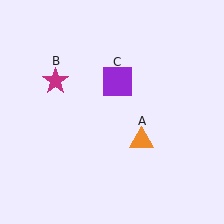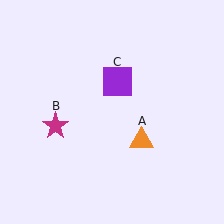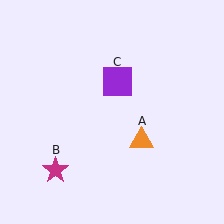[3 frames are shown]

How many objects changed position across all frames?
1 object changed position: magenta star (object B).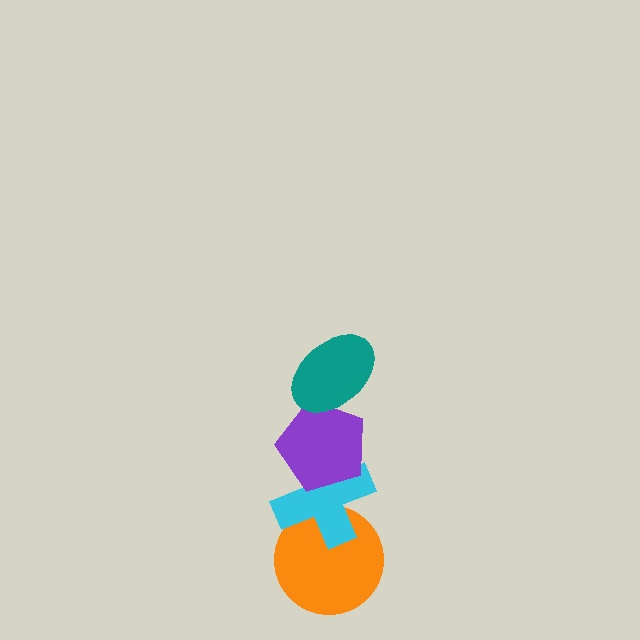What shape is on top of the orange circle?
The cyan cross is on top of the orange circle.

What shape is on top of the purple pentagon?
The teal ellipse is on top of the purple pentagon.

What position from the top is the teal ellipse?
The teal ellipse is 1st from the top.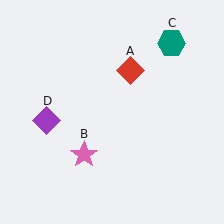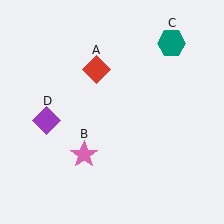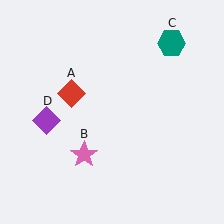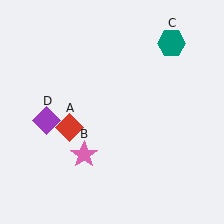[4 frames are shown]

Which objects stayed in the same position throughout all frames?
Pink star (object B) and teal hexagon (object C) and purple diamond (object D) remained stationary.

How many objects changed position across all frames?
1 object changed position: red diamond (object A).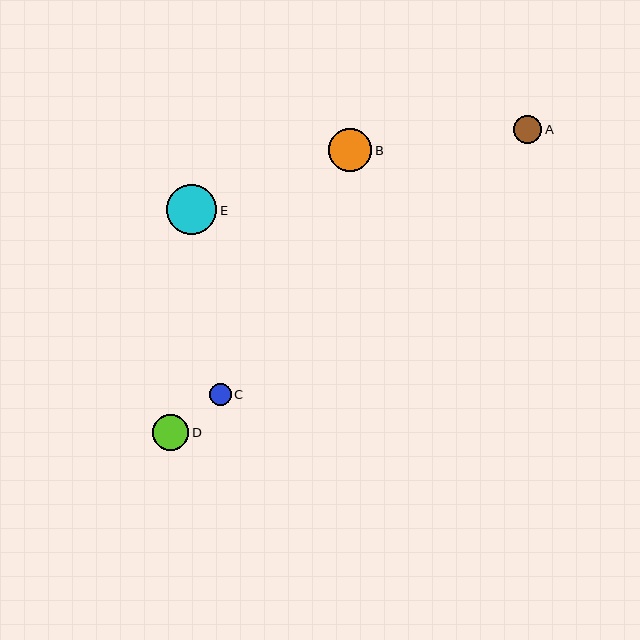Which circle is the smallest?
Circle C is the smallest with a size of approximately 22 pixels.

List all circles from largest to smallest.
From largest to smallest: E, B, D, A, C.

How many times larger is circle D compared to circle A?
Circle D is approximately 1.3 times the size of circle A.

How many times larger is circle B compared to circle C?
Circle B is approximately 2.0 times the size of circle C.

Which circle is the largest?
Circle E is the largest with a size of approximately 50 pixels.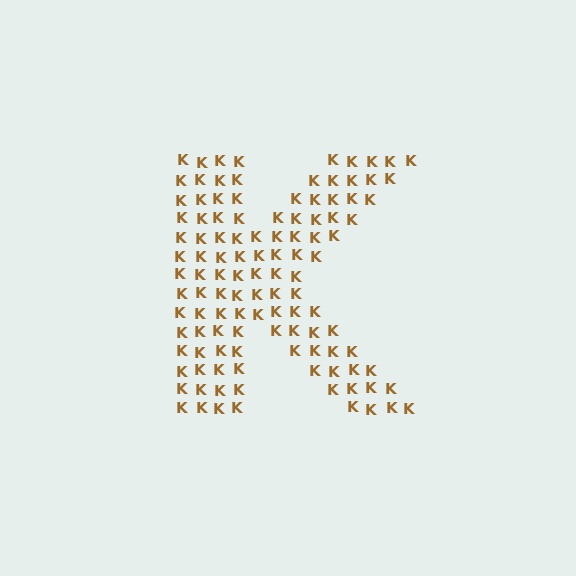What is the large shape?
The large shape is the letter K.